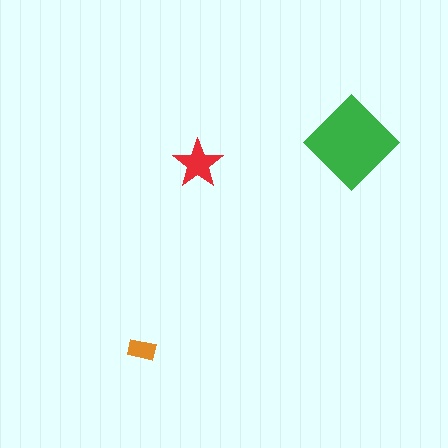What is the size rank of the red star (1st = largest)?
2nd.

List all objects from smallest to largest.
The orange rectangle, the red star, the green diamond.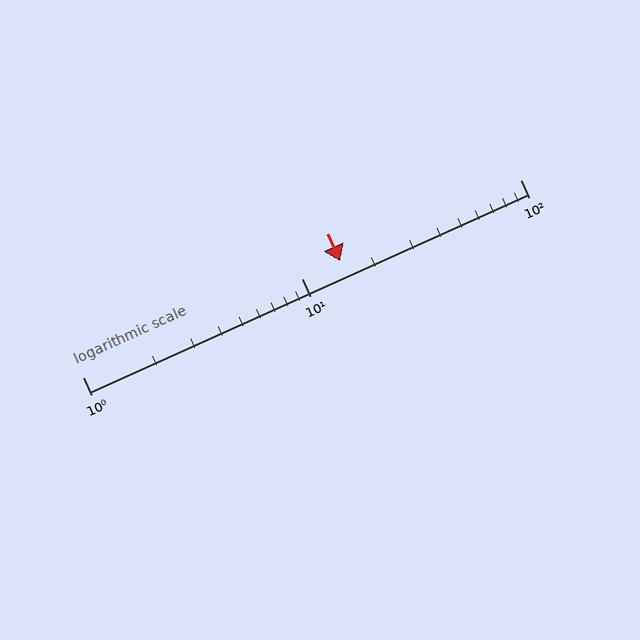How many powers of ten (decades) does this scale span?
The scale spans 2 decades, from 1 to 100.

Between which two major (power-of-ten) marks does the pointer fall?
The pointer is between 10 and 100.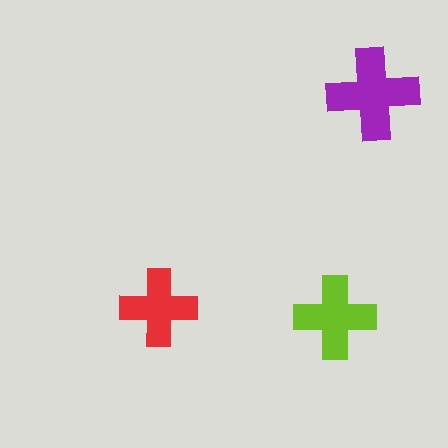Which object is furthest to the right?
The purple cross is rightmost.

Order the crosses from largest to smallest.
the purple one, the lime one, the red one.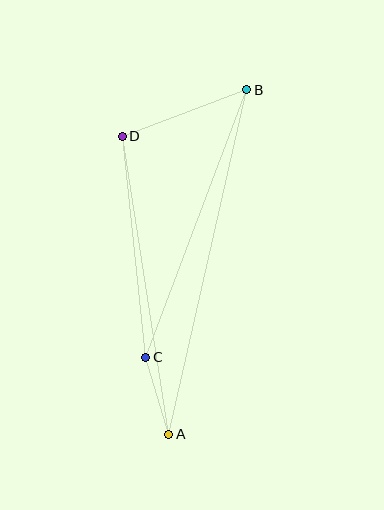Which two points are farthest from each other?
Points A and B are farthest from each other.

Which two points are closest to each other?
Points A and C are closest to each other.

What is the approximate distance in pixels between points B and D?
The distance between B and D is approximately 133 pixels.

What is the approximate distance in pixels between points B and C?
The distance between B and C is approximately 286 pixels.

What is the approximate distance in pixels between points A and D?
The distance between A and D is approximately 302 pixels.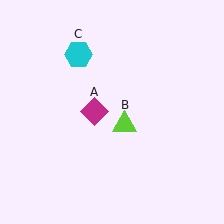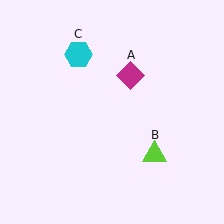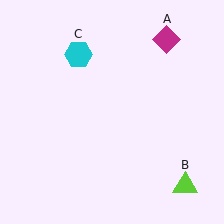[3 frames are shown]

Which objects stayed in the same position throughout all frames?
Cyan hexagon (object C) remained stationary.